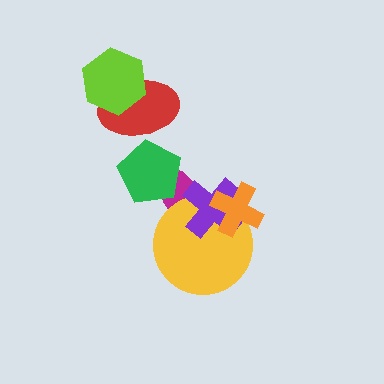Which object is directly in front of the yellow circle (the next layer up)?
The purple cross is directly in front of the yellow circle.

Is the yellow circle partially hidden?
Yes, it is partially covered by another shape.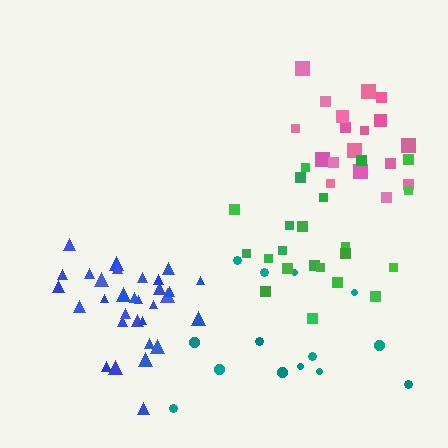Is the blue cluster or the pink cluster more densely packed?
Blue.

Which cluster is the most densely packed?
Blue.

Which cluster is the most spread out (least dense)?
Teal.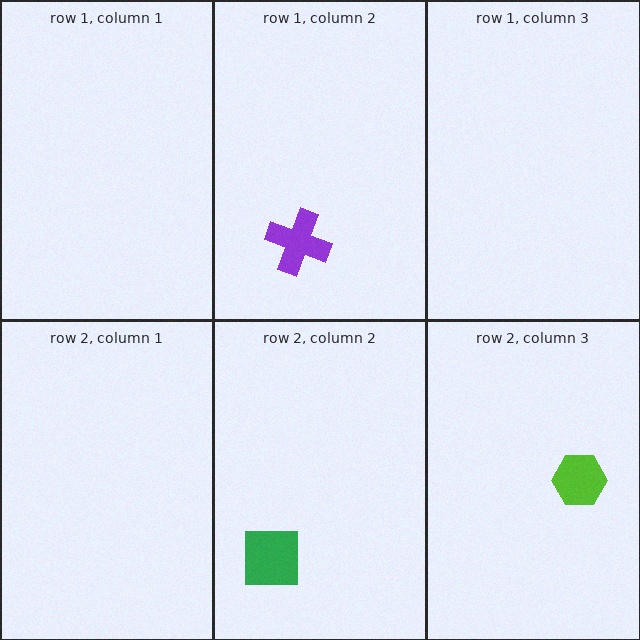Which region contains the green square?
The row 2, column 2 region.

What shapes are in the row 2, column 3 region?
The lime hexagon.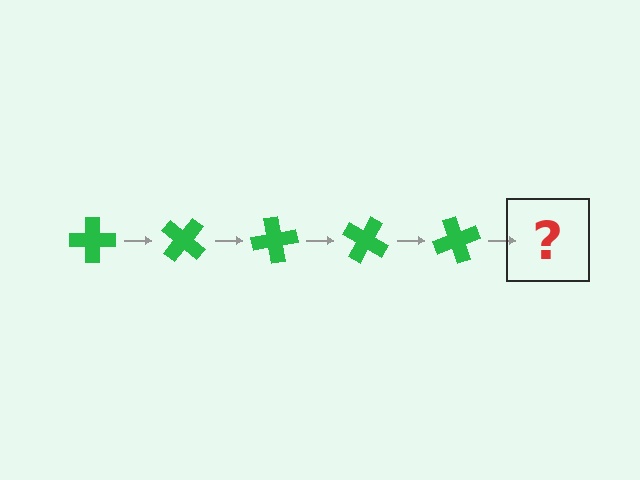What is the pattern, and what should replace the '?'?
The pattern is that the cross rotates 40 degrees each step. The '?' should be a green cross rotated 200 degrees.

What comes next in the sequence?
The next element should be a green cross rotated 200 degrees.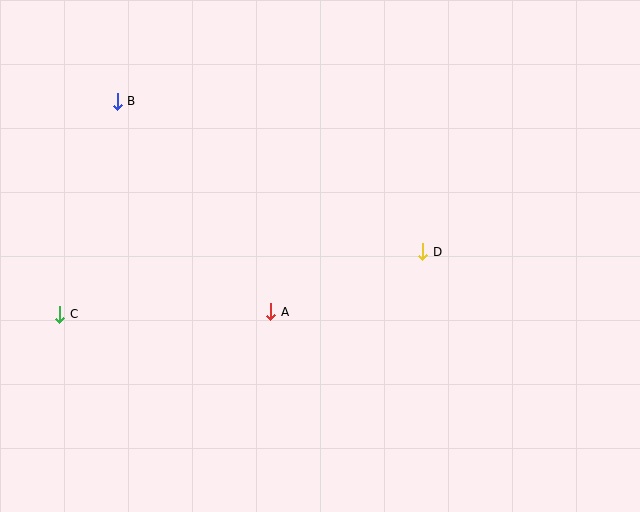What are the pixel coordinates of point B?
Point B is at (117, 101).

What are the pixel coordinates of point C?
Point C is at (60, 314).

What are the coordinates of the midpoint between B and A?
The midpoint between B and A is at (194, 206).